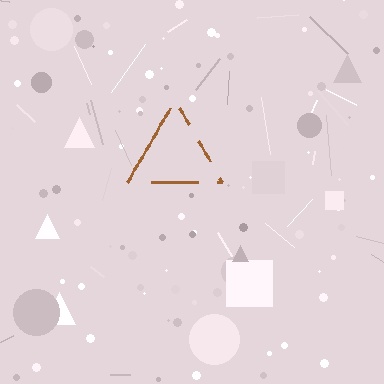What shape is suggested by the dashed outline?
The dashed outline suggests a triangle.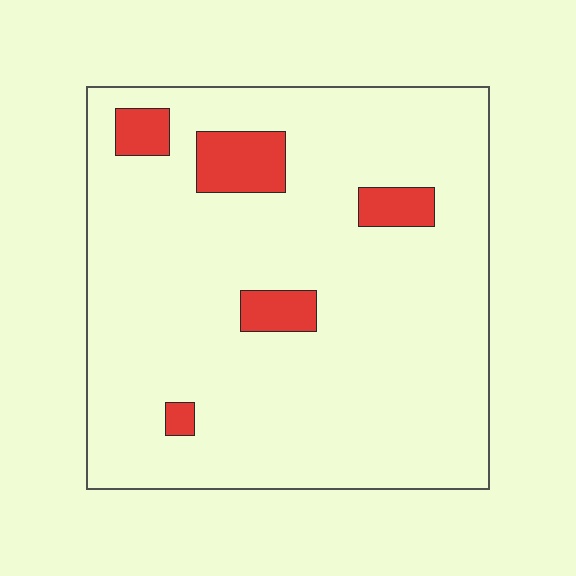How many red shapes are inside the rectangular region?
5.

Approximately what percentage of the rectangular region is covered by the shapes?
Approximately 10%.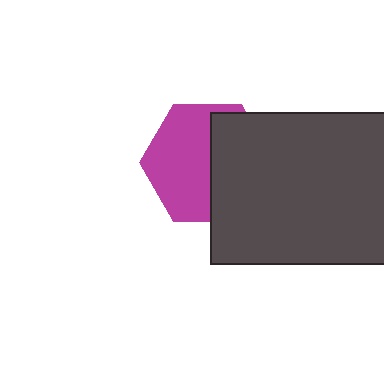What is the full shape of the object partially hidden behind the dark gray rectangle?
The partially hidden object is a magenta hexagon.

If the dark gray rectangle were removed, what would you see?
You would see the complete magenta hexagon.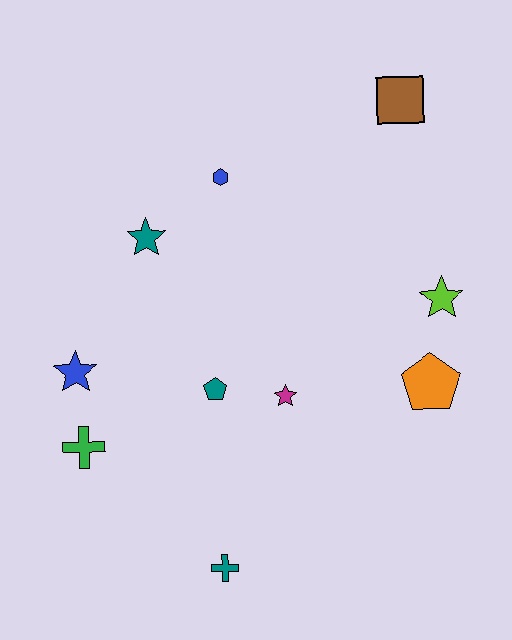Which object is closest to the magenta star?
The teal pentagon is closest to the magenta star.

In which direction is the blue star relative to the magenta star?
The blue star is to the left of the magenta star.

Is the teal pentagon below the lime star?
Yes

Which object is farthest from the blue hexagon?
The teal cross is farthest from the blue hexagon.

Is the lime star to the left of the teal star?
No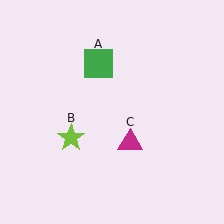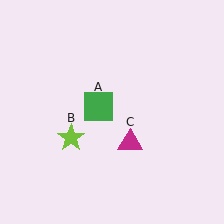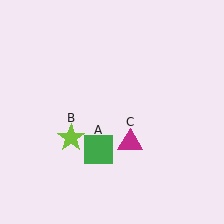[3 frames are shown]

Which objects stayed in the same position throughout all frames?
Lime star (object B) and magenta triangle (object C) remained stationary.